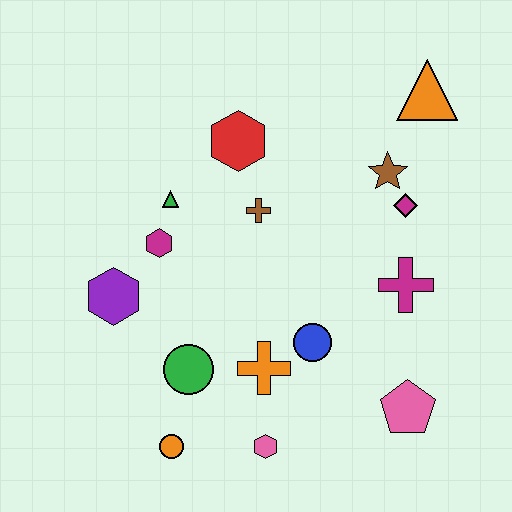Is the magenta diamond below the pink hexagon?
No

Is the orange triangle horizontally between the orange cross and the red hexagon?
No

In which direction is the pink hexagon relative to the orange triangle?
The pink hexagon is below the orange triangle.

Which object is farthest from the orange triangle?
The orange circle is farthest from the orange triangle.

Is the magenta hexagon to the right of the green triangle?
No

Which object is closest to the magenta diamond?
The brown star is closest to the magenta diamond.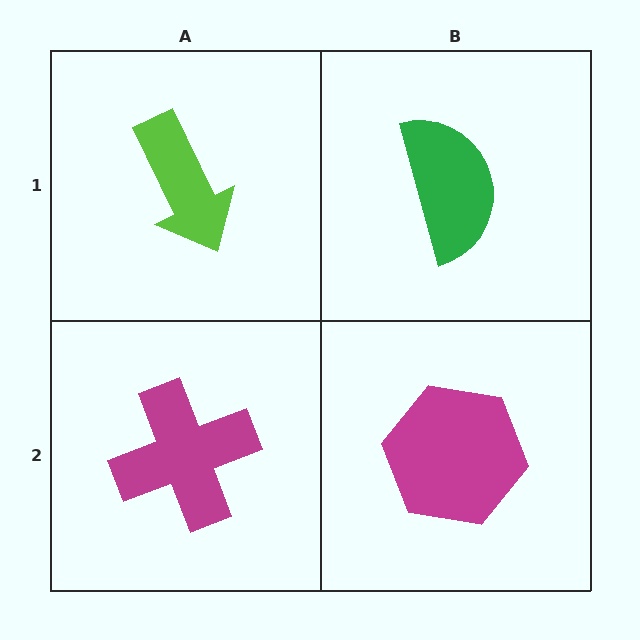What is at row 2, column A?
A magenta cross.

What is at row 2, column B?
A magenta hexagon.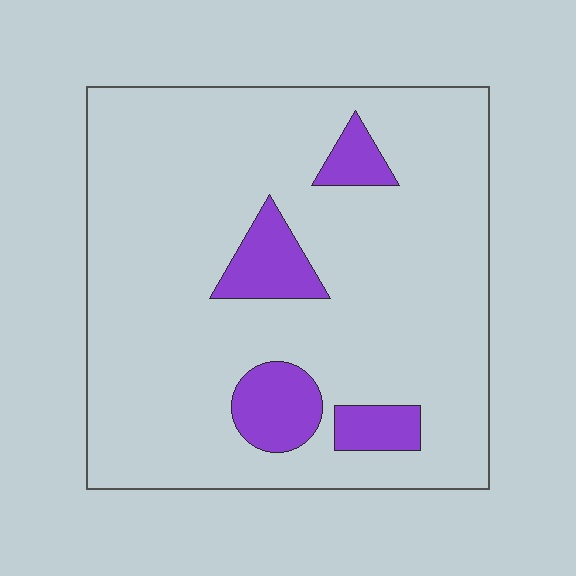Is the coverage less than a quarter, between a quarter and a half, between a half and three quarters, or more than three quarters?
Less than a quarter.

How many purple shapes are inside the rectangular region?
4.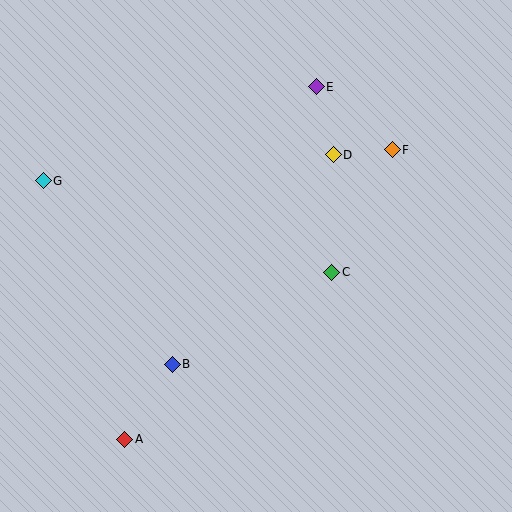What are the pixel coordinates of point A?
Point A is at (125, 439).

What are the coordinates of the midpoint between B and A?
The midpoint between B and A is at (148, 402).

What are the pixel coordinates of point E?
Point E is at (316, 87).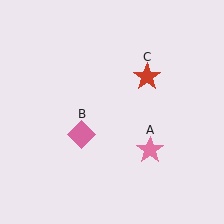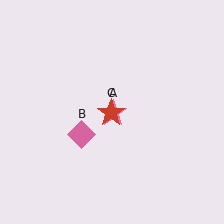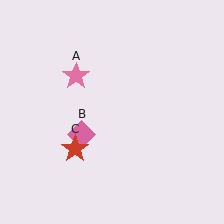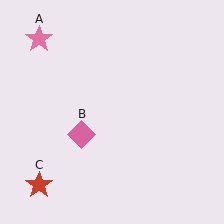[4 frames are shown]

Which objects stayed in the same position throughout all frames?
Pink diamond (object B) remained stationary.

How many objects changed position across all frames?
2 objects changed position: pink star (object A), red star (object C).